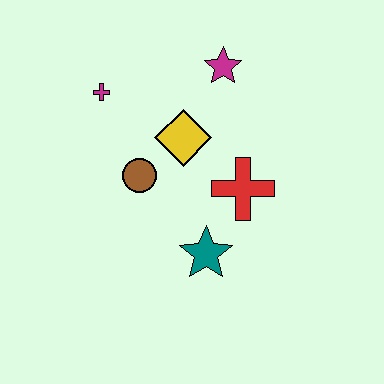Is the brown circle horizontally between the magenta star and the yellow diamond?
No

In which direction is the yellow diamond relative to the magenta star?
The yellow diamond is below the magenta star.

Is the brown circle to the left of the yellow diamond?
Yes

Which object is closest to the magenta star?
The yellow diamond is closest to the magenta star.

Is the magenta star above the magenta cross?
Yes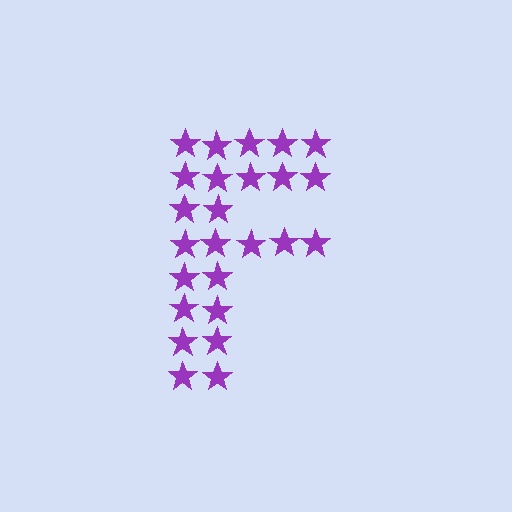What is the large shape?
The large shape is the letter F.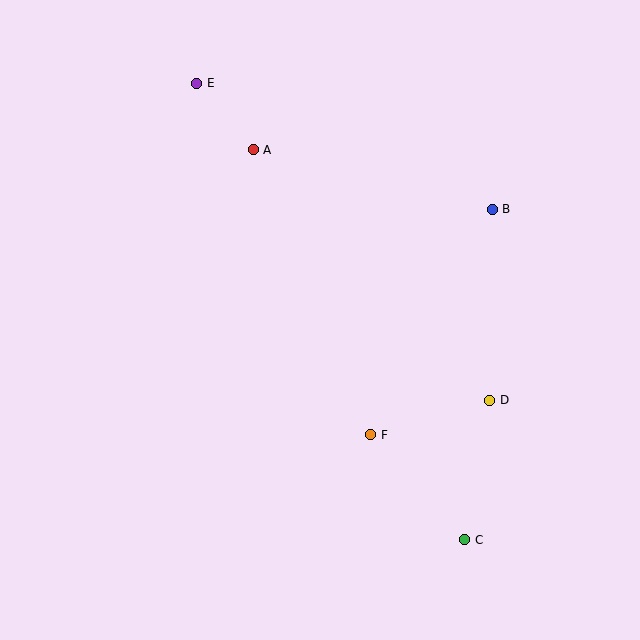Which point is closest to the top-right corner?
Point B is closest to the top-right corner.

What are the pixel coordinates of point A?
Point A is at (253, 150).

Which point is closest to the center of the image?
Point F at (371, 435) is closest to the center.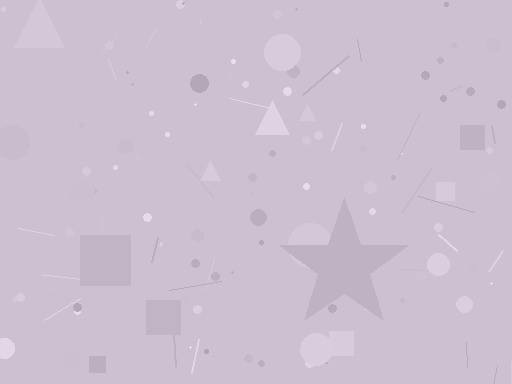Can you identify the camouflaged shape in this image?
The camouflaged shape is a star.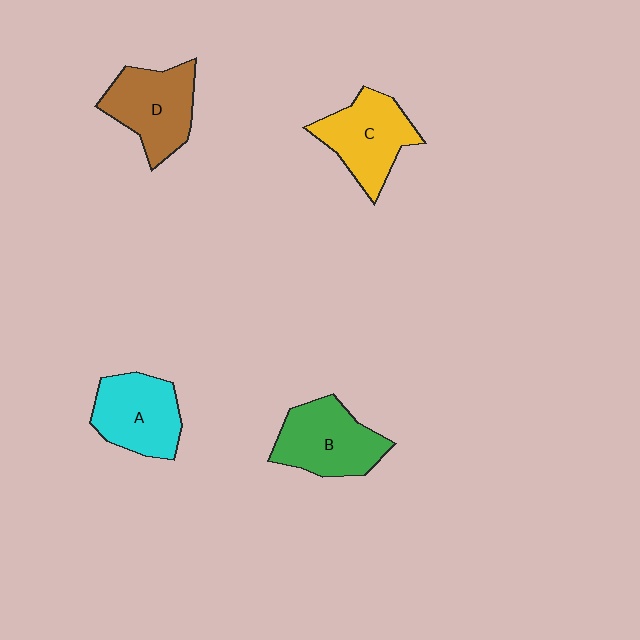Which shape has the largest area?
Shape B (green).